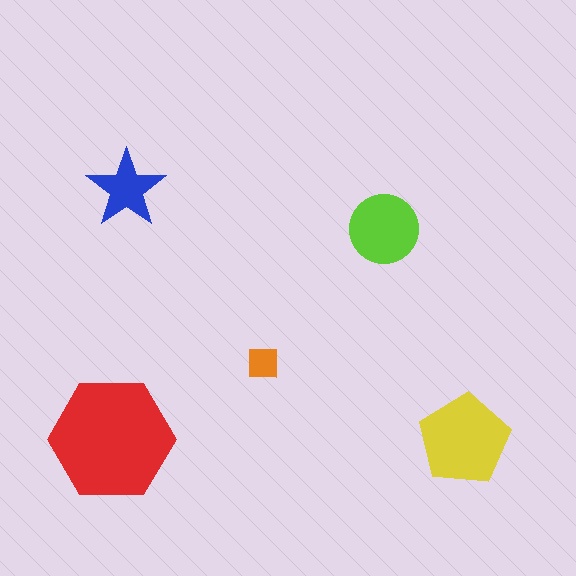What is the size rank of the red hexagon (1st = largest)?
1st.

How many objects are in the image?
There are 5 objects in the image.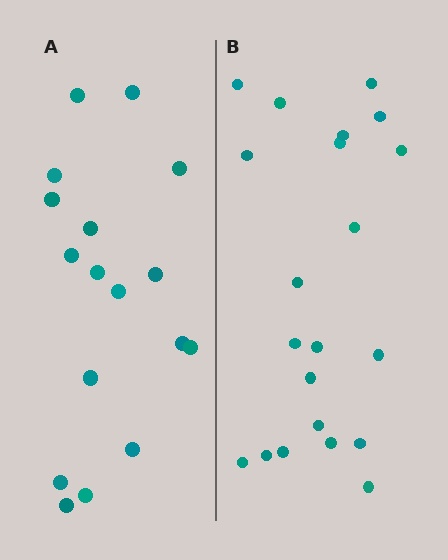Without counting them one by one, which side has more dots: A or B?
Region B (the right region) has more dots.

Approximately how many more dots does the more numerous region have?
Region B has about 4 more dots than region A.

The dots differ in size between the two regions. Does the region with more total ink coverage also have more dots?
No. Region A has more total ink coverage because its dots are larger, but region B actually contains more individual dots. Total area can be misleading — the number of items is what matters here.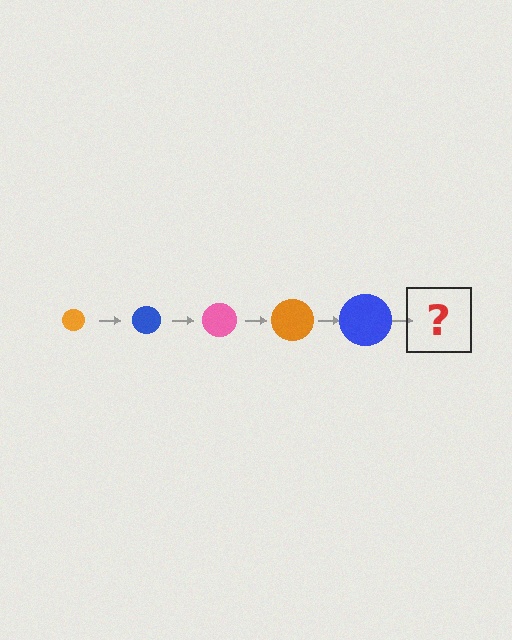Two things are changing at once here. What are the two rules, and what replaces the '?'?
The two rules are that the circle grows larger each step and the color cycles through orange, blue, and pink. The '?' should be a pink circle, larger than the previous one.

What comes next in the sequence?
The next element should be a pink circle, larger than the previous one.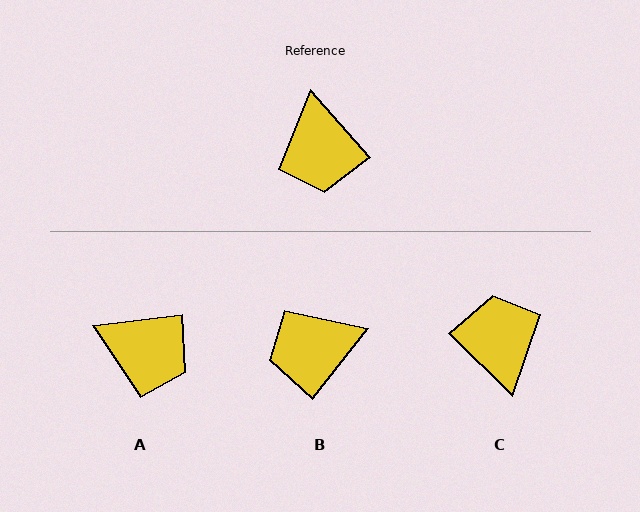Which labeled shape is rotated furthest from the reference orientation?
C, about 177 degrees away.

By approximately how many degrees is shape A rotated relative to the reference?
Approximately 55 degrees counter-clockwise.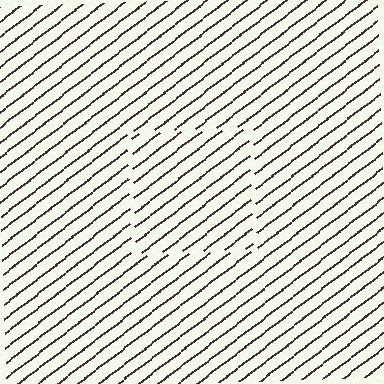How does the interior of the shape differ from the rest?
The interior of the shape contains the same grating, shifted by half a period — the contour is defined by the phase discontinuity where line-ends from the inner and outer gratings abut.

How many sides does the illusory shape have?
4 sides — the line-ends trace a square.